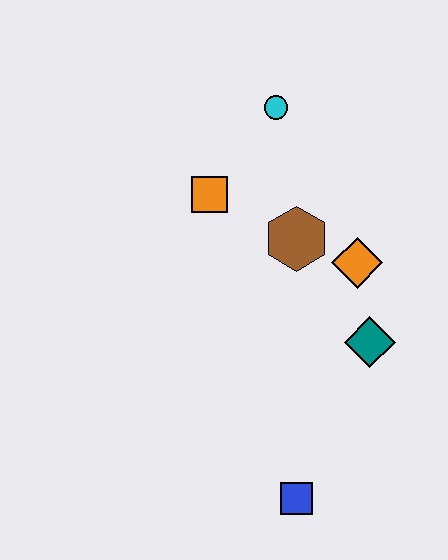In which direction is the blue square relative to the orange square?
The blue square is below the orange square.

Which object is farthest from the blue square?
The cyan circle is farthest from the blue square.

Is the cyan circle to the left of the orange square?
No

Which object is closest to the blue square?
The teal diamond is closest to the blue square.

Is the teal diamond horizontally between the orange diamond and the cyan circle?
No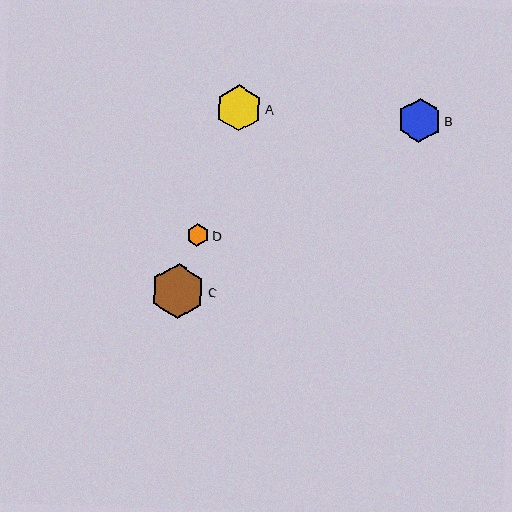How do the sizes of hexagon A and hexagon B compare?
Hexagon A and hexagon B are approximately the same size.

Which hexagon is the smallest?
Hexagon D is the smallest with a size of approximately 23 pixels.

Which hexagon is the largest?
Hexagon C is the largest with a size of approximately 55 pixels.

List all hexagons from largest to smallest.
From largest to smallest: C, A, B, D.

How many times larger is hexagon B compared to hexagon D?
Hexagon B is approximately 1.9 times the size of hexagon D.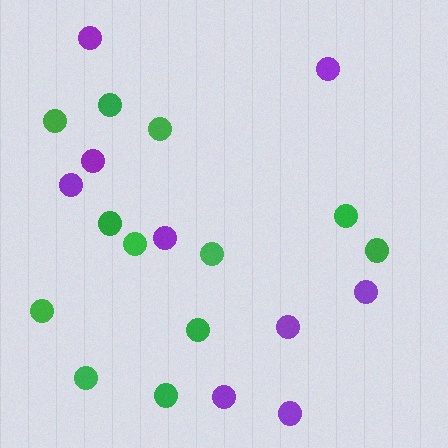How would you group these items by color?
There are 2 groups: one group of green circles (12) and one group of purple circles (9).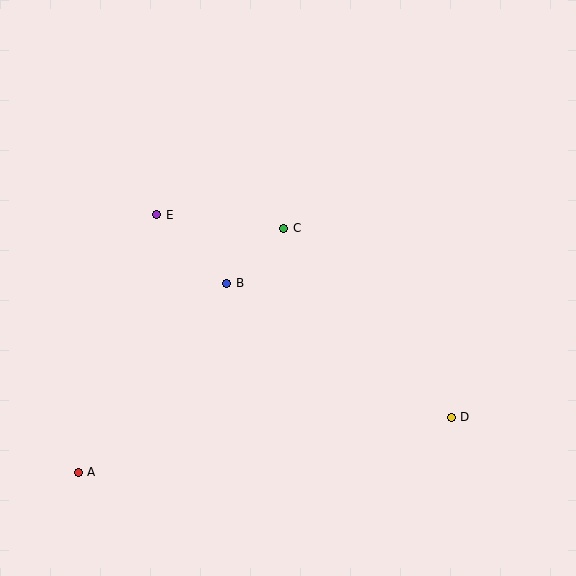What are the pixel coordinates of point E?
Point E is at (157, 215).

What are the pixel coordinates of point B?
Point B is at (227, 283).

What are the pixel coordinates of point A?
Point A is at (78, 472).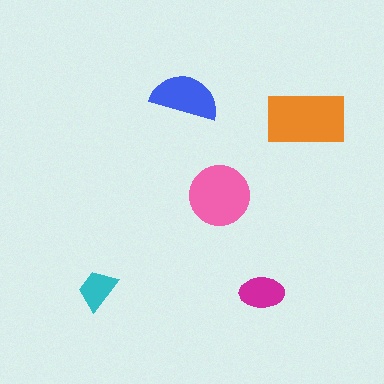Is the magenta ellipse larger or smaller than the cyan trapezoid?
Larger.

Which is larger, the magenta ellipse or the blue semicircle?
The blue semicircle.